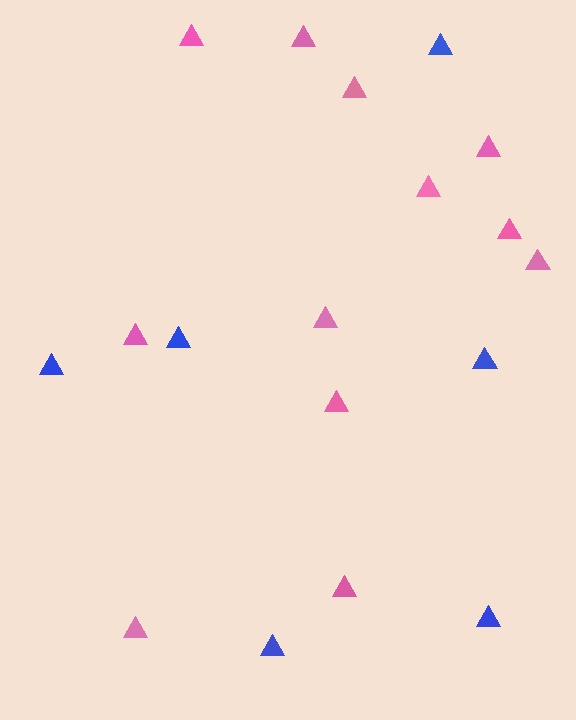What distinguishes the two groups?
There are 2 groups: one group of pink triangles (12) and one group of blue triangles (6).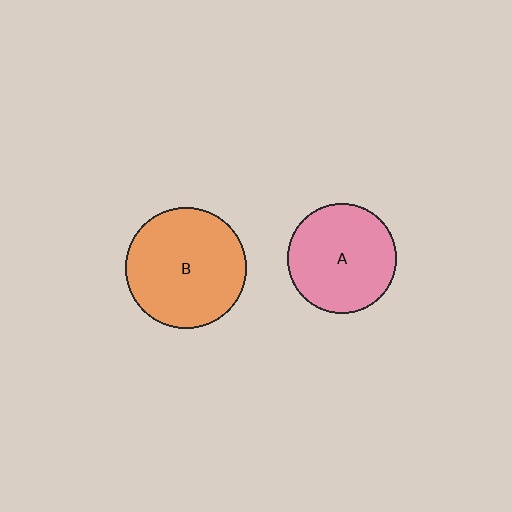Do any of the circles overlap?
No, none of the circles overlap.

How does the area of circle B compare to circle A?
Approximately 1.2 times.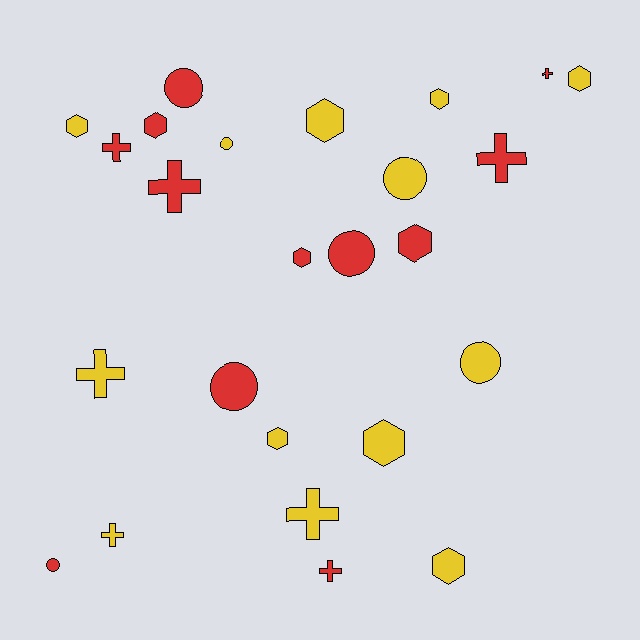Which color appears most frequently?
Yellow, with 13 objects.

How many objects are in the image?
There are 25 objects.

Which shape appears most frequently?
Hexagon, with 10 objects.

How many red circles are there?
There are 4 red circles.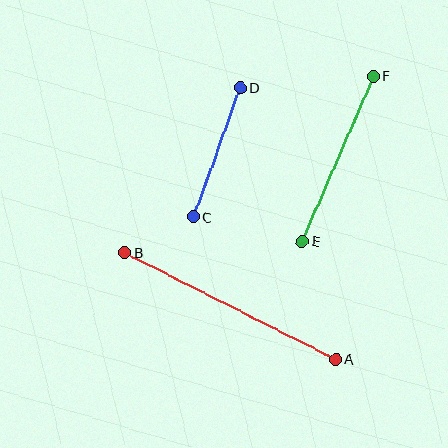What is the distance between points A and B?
The distance is approximately 236 pixels.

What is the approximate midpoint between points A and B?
The midpoint is at approximately (230, 306) pixels.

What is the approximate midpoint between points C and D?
The midpoint is at approximately (217, 152) pixels.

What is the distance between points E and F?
The distance is approximately 180 pixels.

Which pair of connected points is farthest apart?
Points A and B are farthest apart.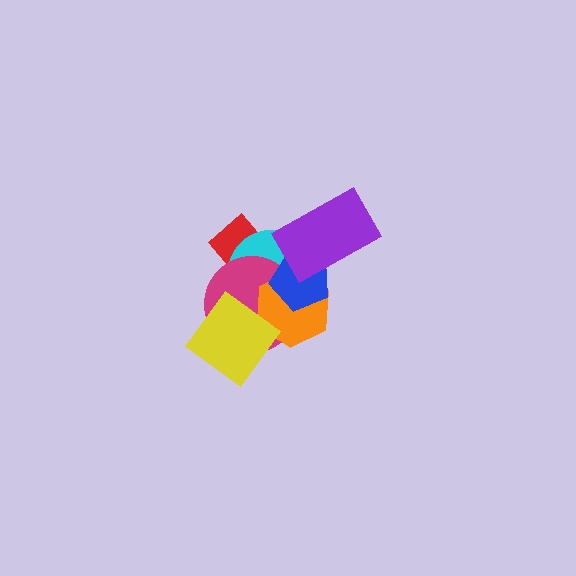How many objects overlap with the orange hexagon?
4 objects overlap with the orange hexagon.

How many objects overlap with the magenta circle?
5 objects overlap with the magenta circle.